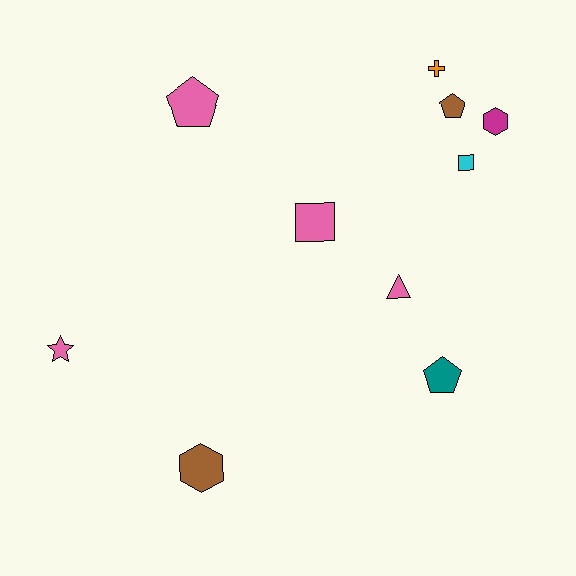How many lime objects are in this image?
There are no lime objects.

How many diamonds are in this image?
There are no diamonds.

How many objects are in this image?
There are 10 objects.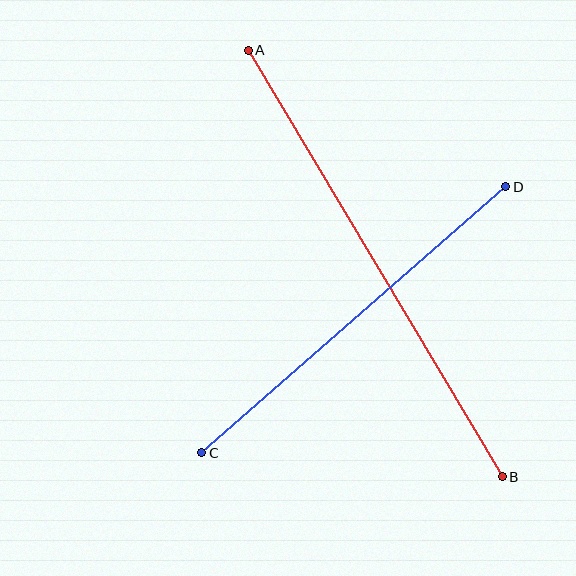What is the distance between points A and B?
The distance is approximately 496 pixels.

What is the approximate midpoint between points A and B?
The midpoint is at approximately (375, 263) pixels.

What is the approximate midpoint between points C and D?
The midpoint is at approximately (354, 320) pixels.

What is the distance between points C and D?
The distance is approximately 404 pixels.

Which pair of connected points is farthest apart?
Points A and B are farthest apart.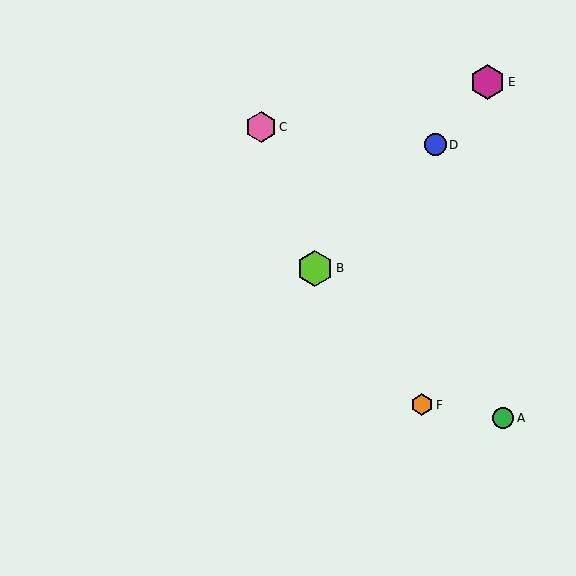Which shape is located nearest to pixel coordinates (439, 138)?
The blue circle (labeled D) at (435, 145) is nearest to that location.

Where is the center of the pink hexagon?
The center of the pink hexagon is at (261, 127).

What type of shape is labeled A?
Shape A is a green circle.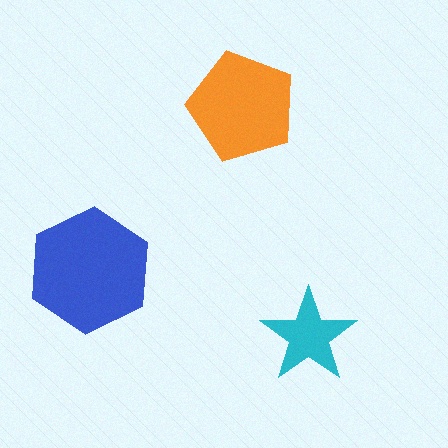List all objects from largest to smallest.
The blue hexagon, the orange pentagon, the cyan star.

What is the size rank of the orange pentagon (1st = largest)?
2nd.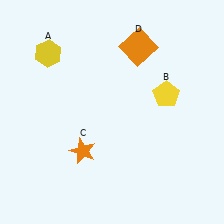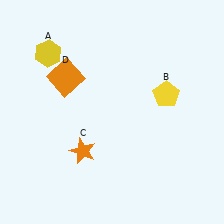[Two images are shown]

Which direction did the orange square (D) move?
The orange square (D) moved left.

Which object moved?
The orange square (D) moved left.